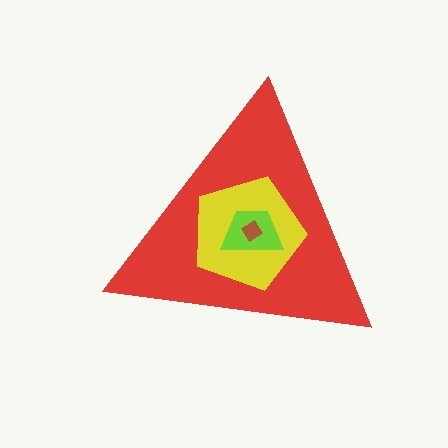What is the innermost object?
The brown diamond.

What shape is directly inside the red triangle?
The yellow pentagon.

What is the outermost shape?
The red triangle.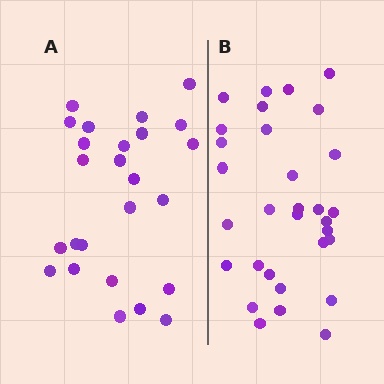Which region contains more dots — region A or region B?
Region B (the right region) has more dots.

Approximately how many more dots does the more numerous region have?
Region B has about 6 more dots than region A.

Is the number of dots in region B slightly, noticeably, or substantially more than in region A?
Region B has only slightly more — the two regions are fairly close. The ratio is roughly 1.2 to 1.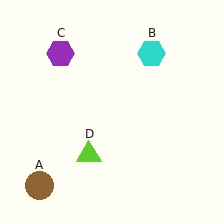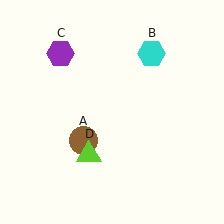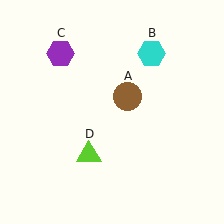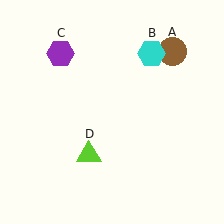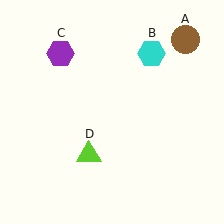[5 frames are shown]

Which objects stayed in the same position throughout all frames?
Cyan hexagon (object B) and purple hexagon (object C) and lime triangle (object D) remained stationary.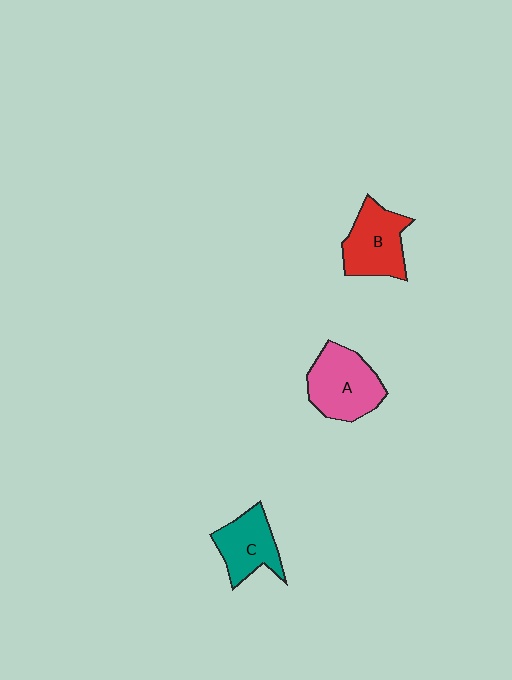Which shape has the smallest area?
Shape C (teal).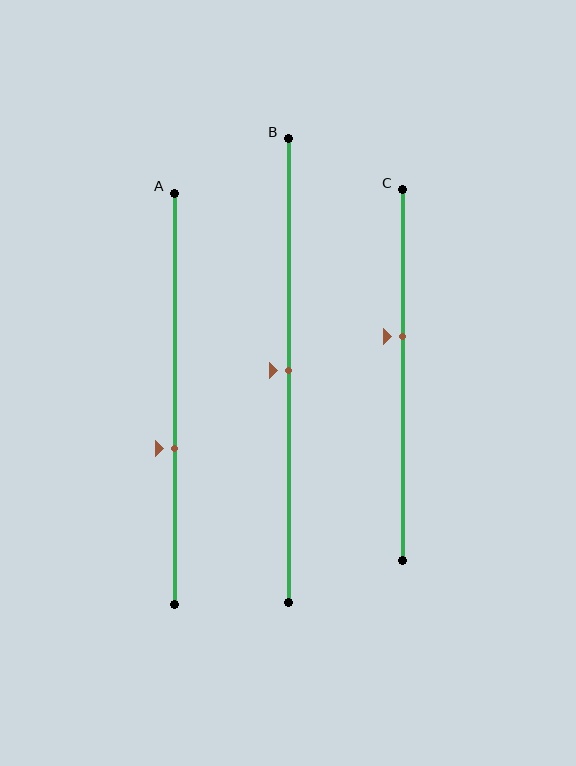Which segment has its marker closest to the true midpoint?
Segment B has its marker closest to the true midpoint.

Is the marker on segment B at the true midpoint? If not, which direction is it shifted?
Yes, the marker on segment B is at the true midpoint.